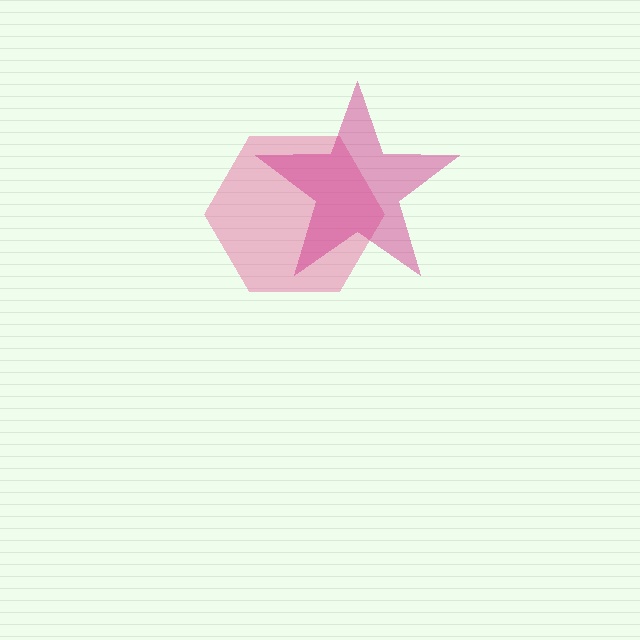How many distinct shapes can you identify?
There are 2 distinct shapes: a pink hexagon, a magenta star.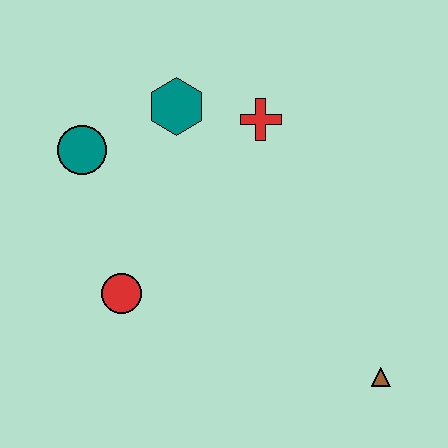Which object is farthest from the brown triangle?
The teal circle is farthest from the brown triangle.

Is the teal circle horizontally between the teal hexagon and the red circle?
No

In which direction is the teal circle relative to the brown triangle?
The teal circle is to the left of the brown triangle.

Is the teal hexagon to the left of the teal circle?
No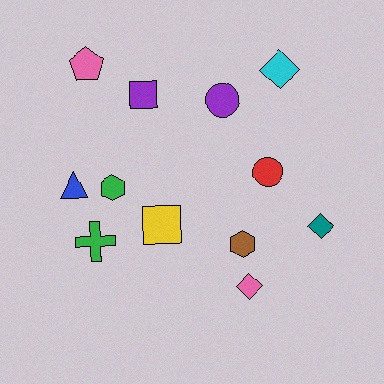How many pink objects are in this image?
There are 2 pink objects.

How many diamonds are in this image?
There are 3 diamonds.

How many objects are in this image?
There are 12 objects.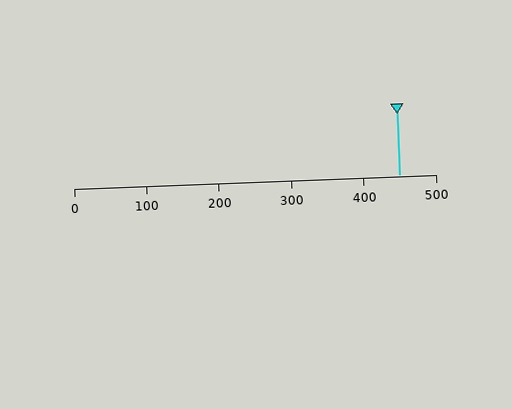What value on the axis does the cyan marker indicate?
The marker indicates approximately 450.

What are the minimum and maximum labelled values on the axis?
The axis runs from 0 to 500.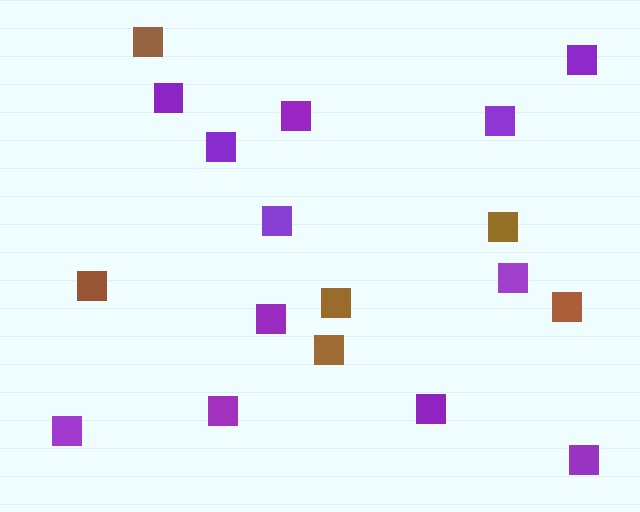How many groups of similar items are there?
There are 2 groups: one group of purple squares (12) and one group of brown squares (6).